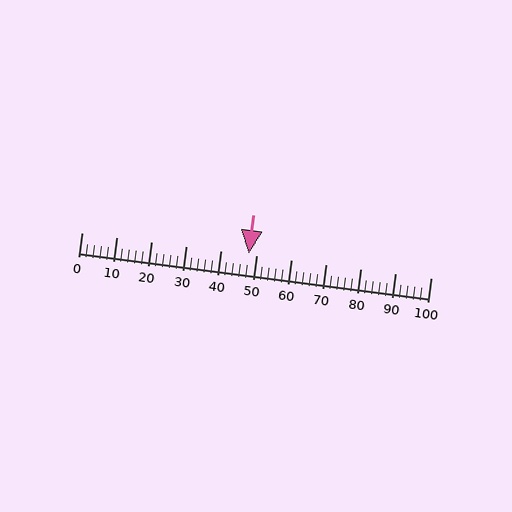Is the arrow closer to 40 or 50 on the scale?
The arrow is closer to 50.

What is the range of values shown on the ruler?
The ruler shows values from 0 to 100.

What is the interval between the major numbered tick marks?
The major tick marks are spaced 10 units apart.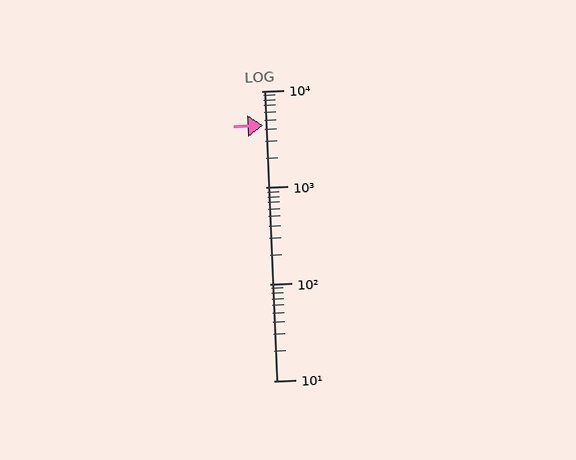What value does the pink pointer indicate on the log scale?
The pointer indicates approximately 4400.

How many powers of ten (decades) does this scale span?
The scale spans 3 decades, from 10 to 10000.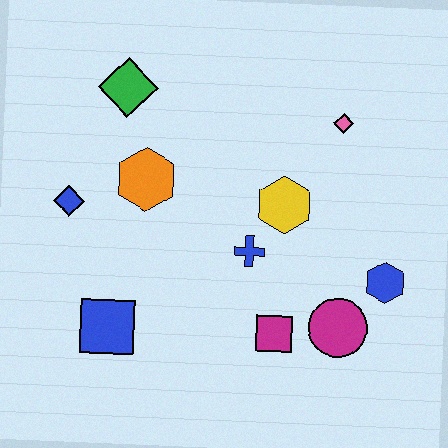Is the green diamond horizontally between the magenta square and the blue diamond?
Yes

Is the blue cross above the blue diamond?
No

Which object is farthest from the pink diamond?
The blue square is farthest from the pink diamond.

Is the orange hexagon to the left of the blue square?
No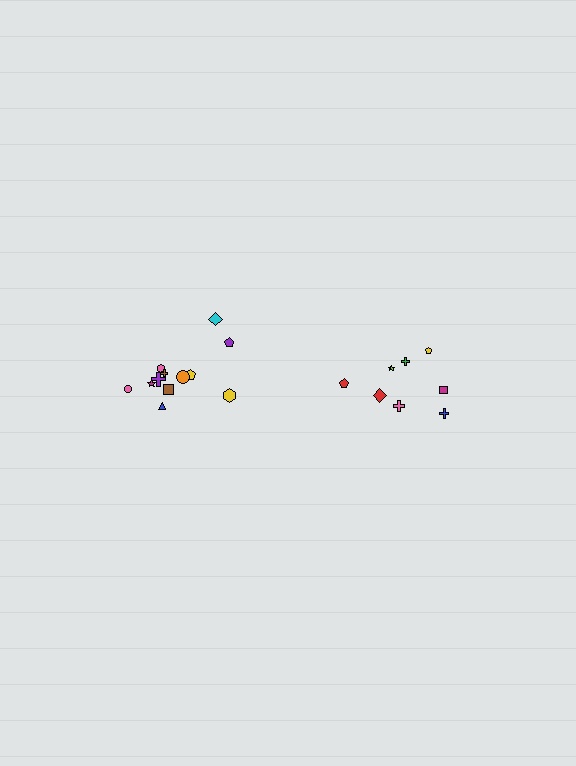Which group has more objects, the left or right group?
The left group.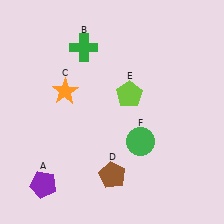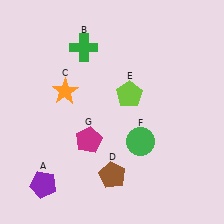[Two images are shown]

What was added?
A magenta pentagon (G) was added in Image 2.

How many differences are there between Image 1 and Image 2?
There is 1 difference between the two images.